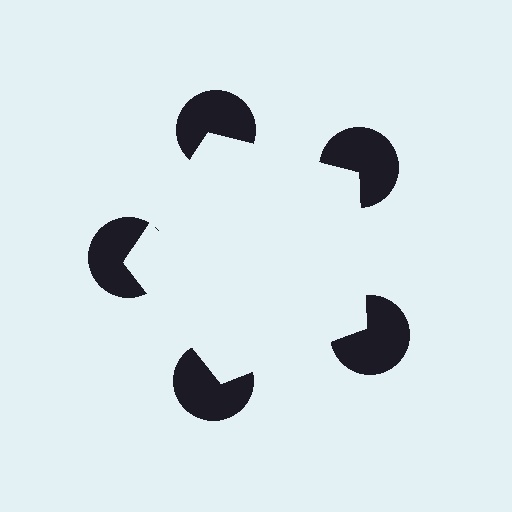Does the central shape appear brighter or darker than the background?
It typically appears slightly brighter than the background, even though no actual brightness change is drawn.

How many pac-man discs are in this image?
There are 5 — one at each vertex of the illusory pentagon.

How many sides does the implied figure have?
5 sides.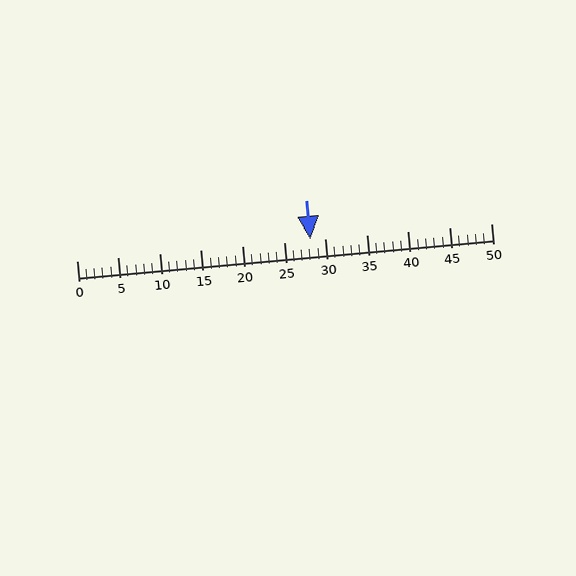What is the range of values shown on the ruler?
The ruler shows values from 0 to 50.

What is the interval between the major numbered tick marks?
The major tick marks are spaced 5 units apart.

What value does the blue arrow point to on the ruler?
The blue arrow points to approximately 28.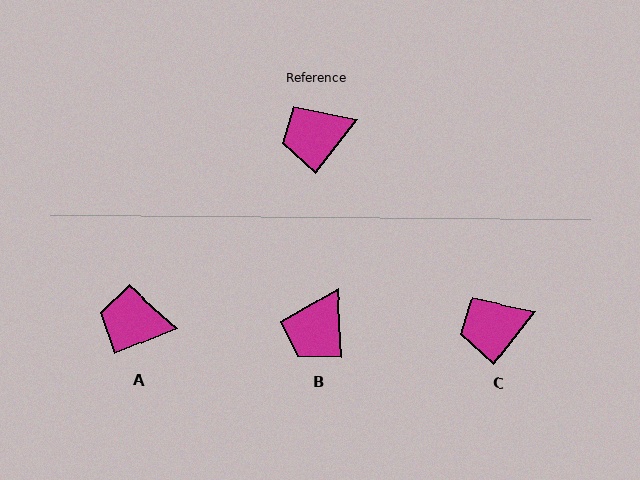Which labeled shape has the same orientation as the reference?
C.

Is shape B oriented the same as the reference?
No, it is off by about 42 degrees.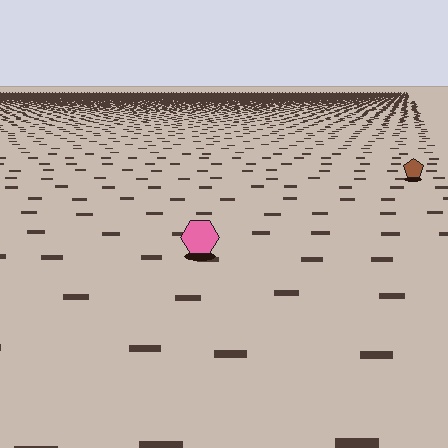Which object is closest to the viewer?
The pink hexagon is closest. The texture marks near it are larger and more spread out.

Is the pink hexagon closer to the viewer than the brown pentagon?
Yes. The pink hexagon is closer — you can tell from the texture gradient: the ground texture is coarser near it.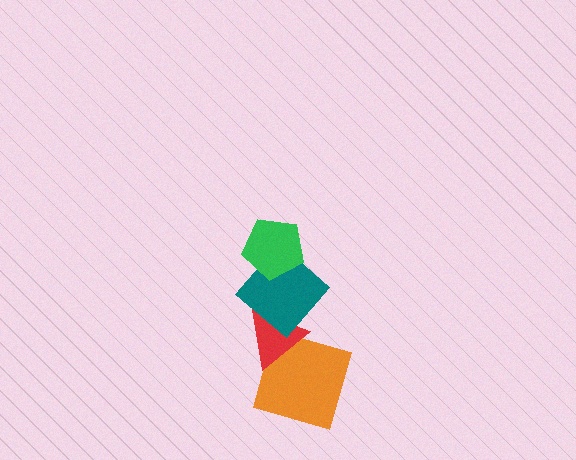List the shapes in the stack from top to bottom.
From top to bottom: the green pentagon, the teal diamond, the red triangle, the orange square.